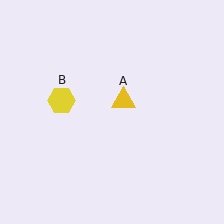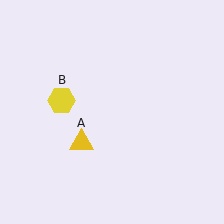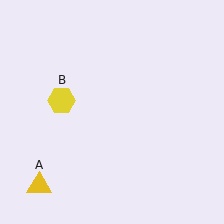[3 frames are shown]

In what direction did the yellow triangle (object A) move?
The yellow triangle (object A) moved down and to the left.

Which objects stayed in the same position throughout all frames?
Yellow hexagon (object B) remained stationary.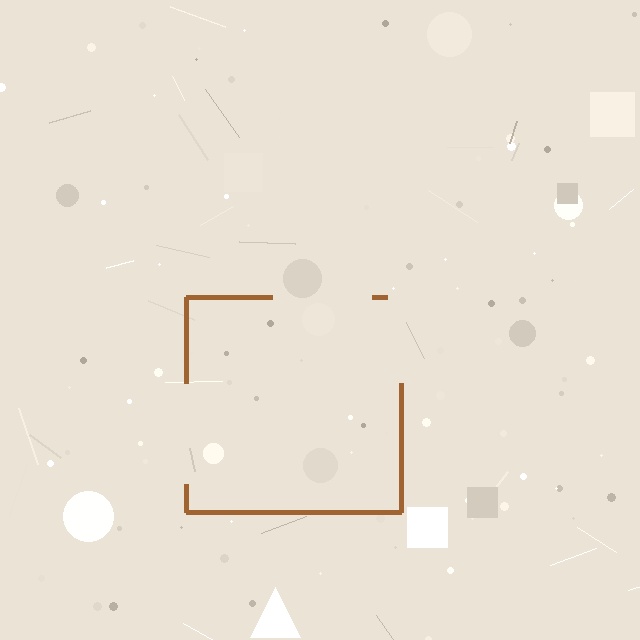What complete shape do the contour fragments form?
The contour fragments form a square.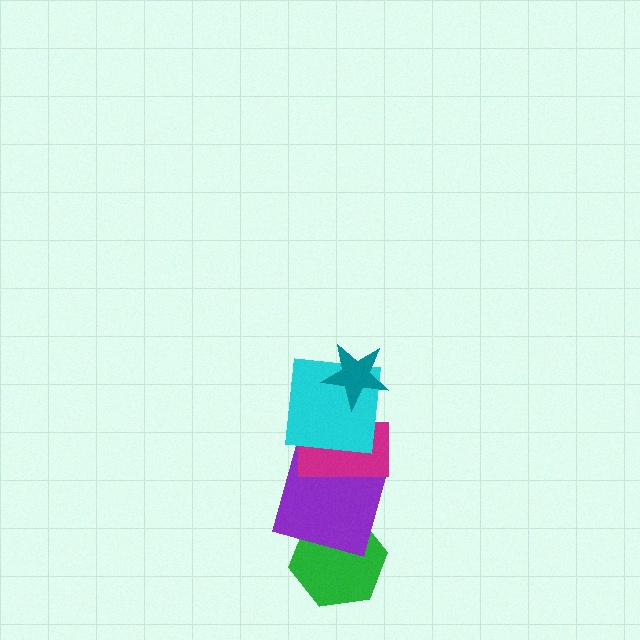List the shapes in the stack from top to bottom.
From top to bottom: the teal star, the cyan square, the magenta rectangle, the purple square, the green hexagon.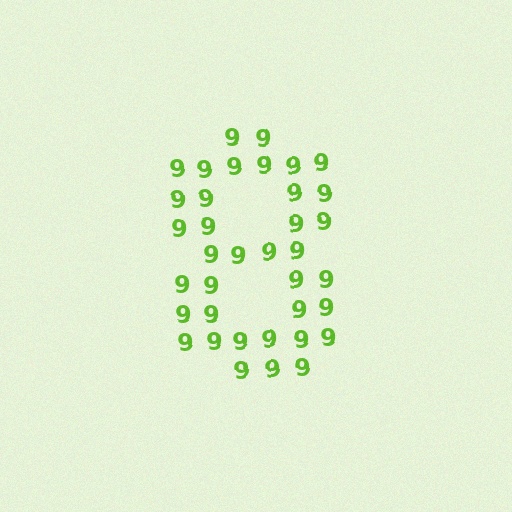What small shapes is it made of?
It is made of small digit 9's.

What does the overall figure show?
The overall figure shows the digit 8.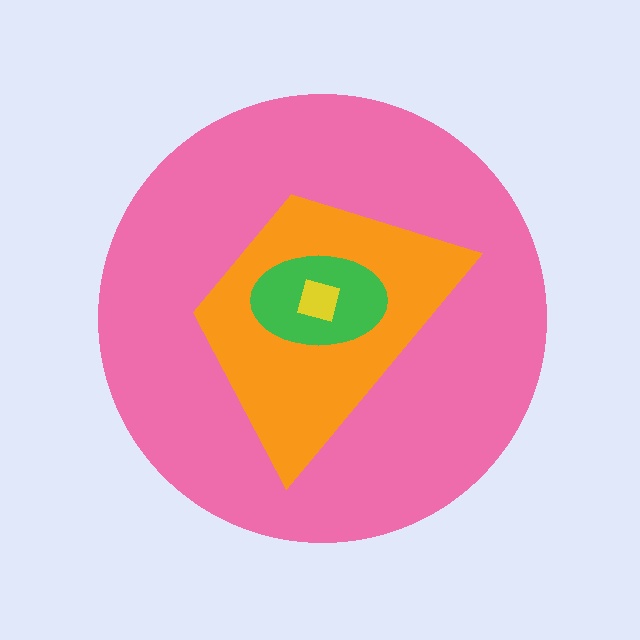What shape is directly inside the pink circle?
The orange trapezoid.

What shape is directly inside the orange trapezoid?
The green ellipse.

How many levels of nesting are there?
4.